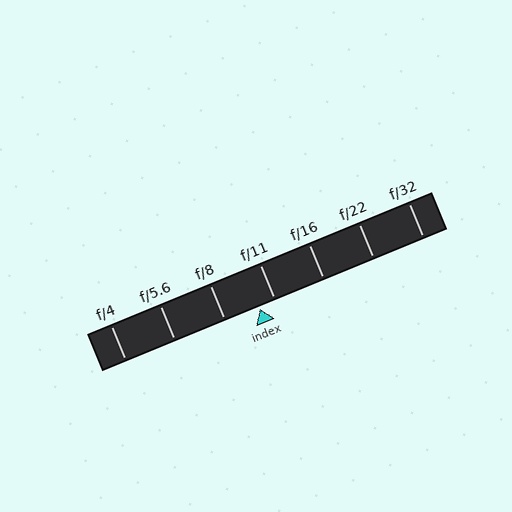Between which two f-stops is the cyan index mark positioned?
The index mark is between f/8 and f/11.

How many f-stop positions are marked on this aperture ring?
There are 7 f-stop positions marked.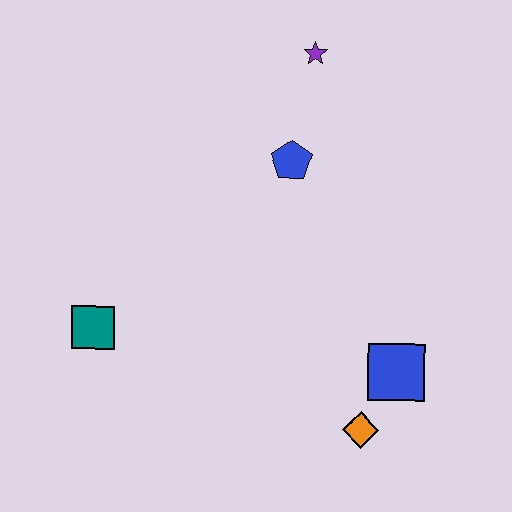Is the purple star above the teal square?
Yes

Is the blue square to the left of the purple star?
No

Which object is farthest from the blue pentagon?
The orange diamond is farthest from the blue pentagon.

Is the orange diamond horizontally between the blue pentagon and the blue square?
Yes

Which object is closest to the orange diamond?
The blue square is closest to the orange diamond.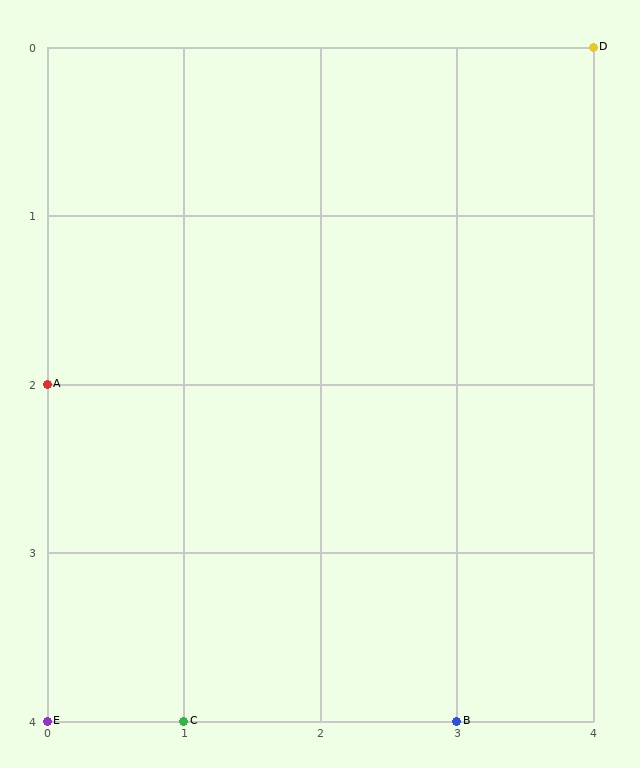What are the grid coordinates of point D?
Point D is at grid coordinates (4, 0).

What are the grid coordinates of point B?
Point B is at grid coordinates (3, 4).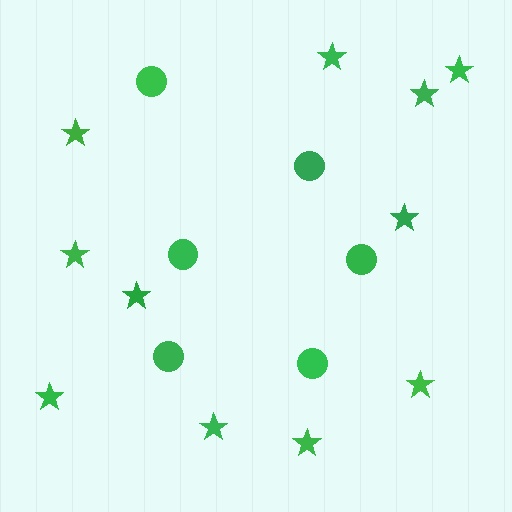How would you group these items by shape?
There are 2 groups: one group of circles (6) and one group of stars (11).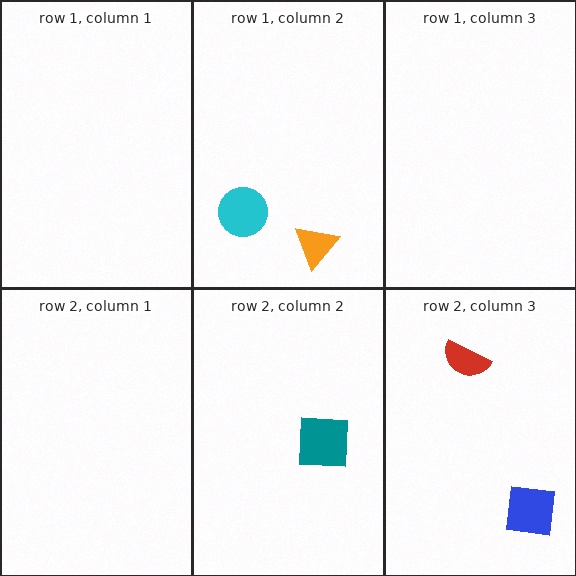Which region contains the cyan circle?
The row 1, column 2 region.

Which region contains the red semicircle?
The row 2, column 3 region.